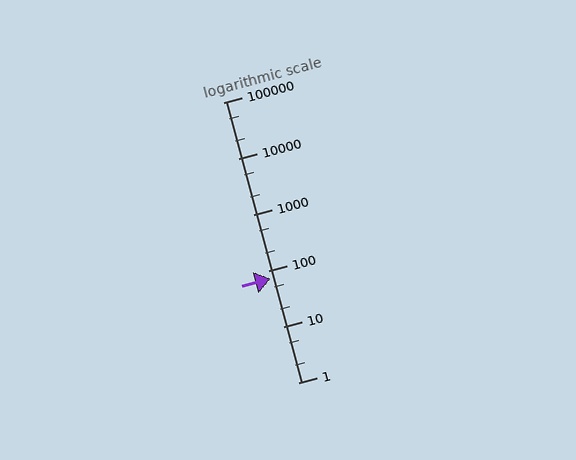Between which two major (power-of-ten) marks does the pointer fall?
The pointer is between 10 and 100.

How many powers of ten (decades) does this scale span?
The scale spans 5 decades, from 1 to 100000.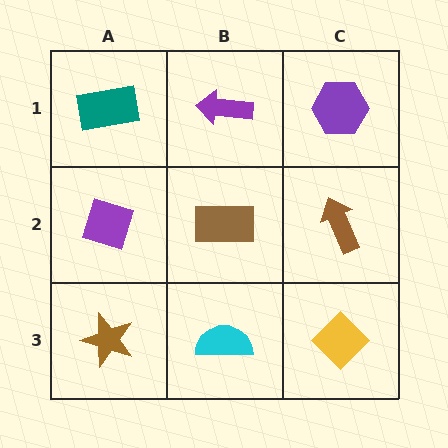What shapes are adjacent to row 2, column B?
A purple arrow (row 1, column B), a cyan semicircle (row 3, column B), a purple diamond (row 2, column A), a brown arrow (row 2, column C).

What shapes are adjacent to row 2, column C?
A purple hexagon (row 1, column C), a yellow diamond (row 3, column C), a brown rectangle (row 2, column B).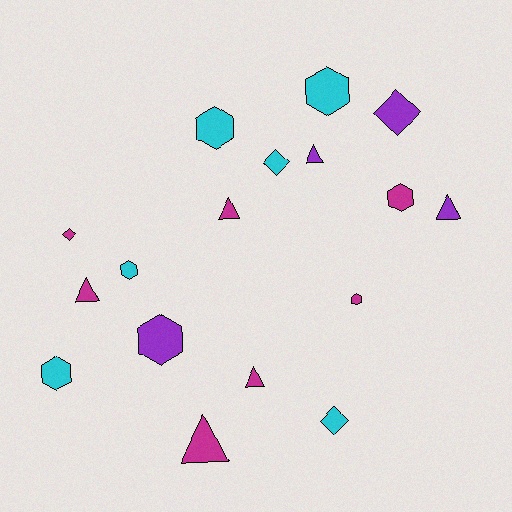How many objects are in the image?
There are 17 objects.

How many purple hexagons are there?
There is 1 purple hexagon.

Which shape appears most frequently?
Hexagon, with 7 objects.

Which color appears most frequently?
Magenta, with 7 objects.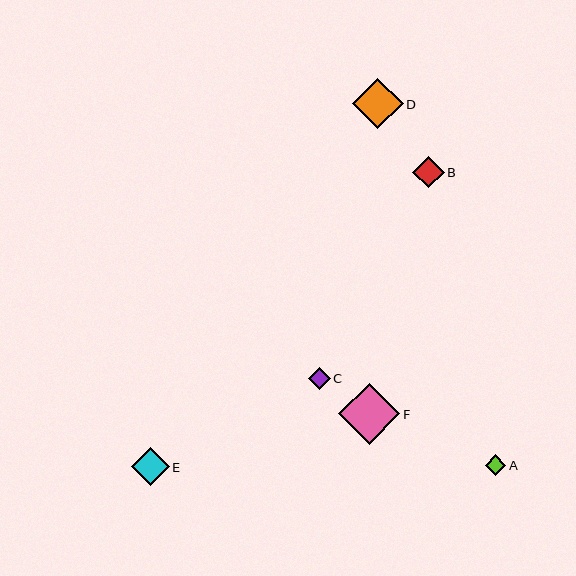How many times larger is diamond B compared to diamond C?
Diamond B is approximately 1.4 times the size of diamond C.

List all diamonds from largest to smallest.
From largest to smallest: F, D, E, B, C, A.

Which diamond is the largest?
Diamond F is the largest with a size of approximately 61 pixels.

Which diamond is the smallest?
Diamond A is the smallest with a size of approximately 21 pixels.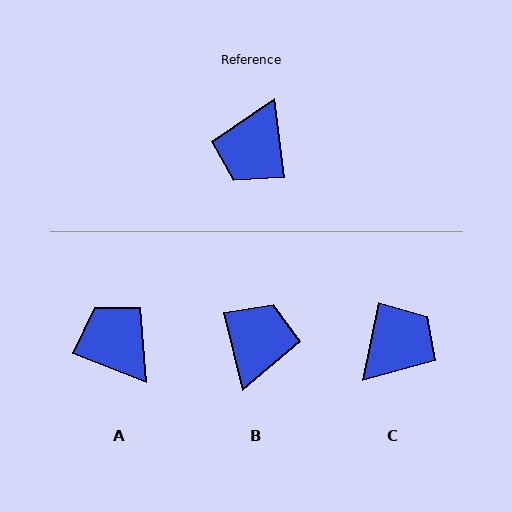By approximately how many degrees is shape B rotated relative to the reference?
Approximately 174 degrees clockwise.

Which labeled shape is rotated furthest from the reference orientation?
B, about 174 degrees away.